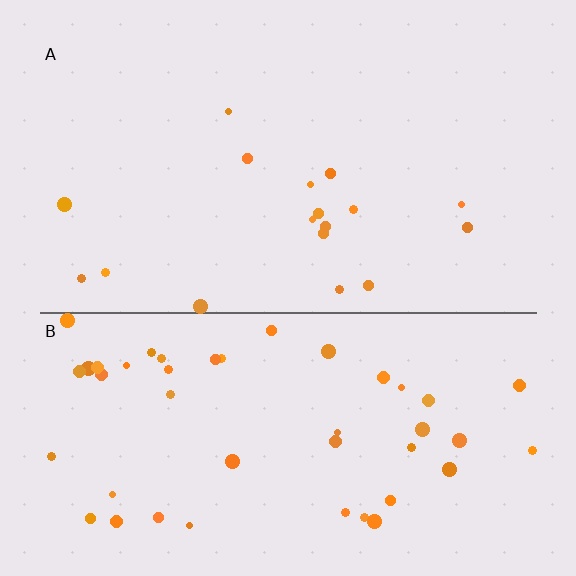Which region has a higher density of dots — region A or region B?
B (the bottom).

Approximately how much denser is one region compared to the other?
Approximately 2.6× — region B over region A.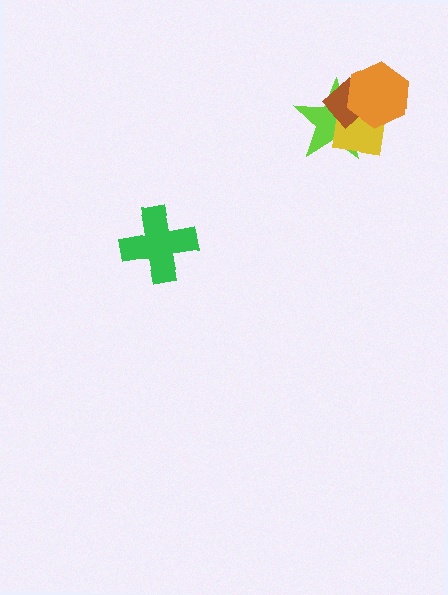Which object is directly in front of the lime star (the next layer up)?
The yellow square is directly in front of the lime star.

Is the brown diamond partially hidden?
Yes, it is partially covered by another shape.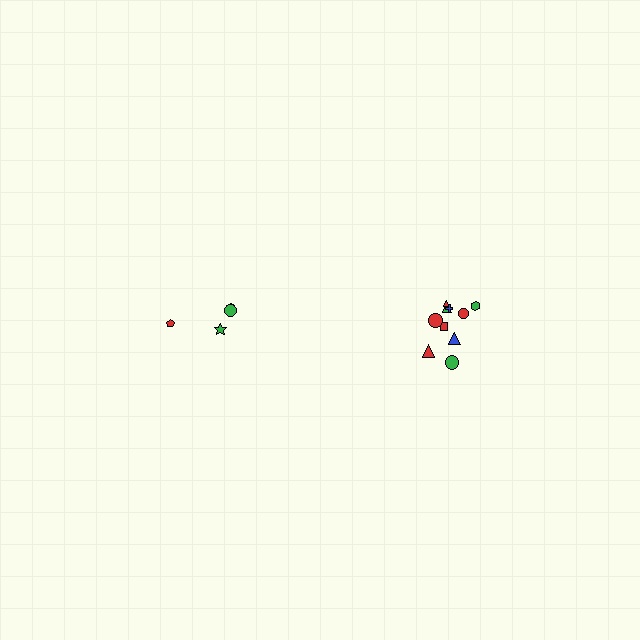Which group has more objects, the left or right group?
The right group.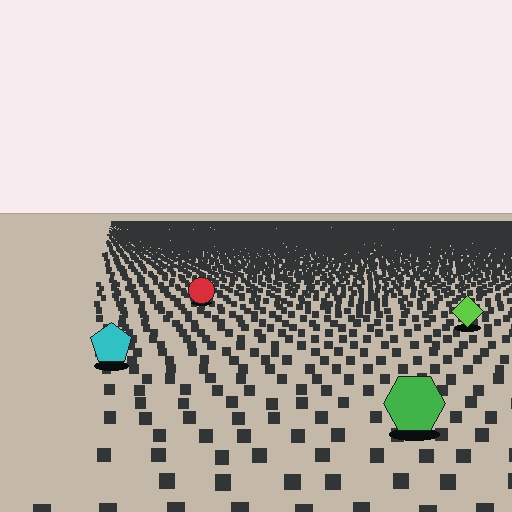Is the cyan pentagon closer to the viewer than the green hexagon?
No. The green hexagon is closer — you can tell from the texture gradient: the ground texture is coarser near it.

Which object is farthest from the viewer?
The red circle is farthest from the viewer. It appears smaller and the ground texture around it is denser.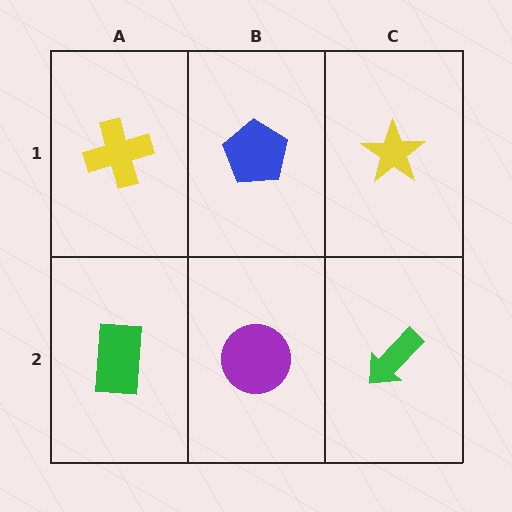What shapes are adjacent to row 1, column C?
A green arrow (row 2, column C), a blue pentagon (row 1, column B).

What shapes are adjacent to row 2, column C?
A yellow star (row 1, column C), a purple circle (row 2, column B).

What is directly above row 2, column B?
A blue pentagon.